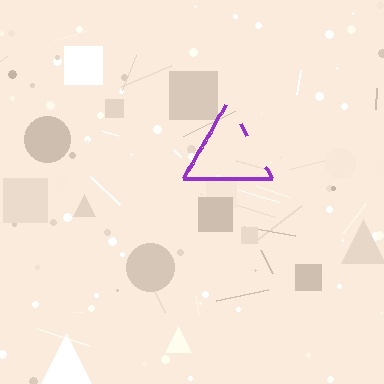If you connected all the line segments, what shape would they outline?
They would outline a triangle.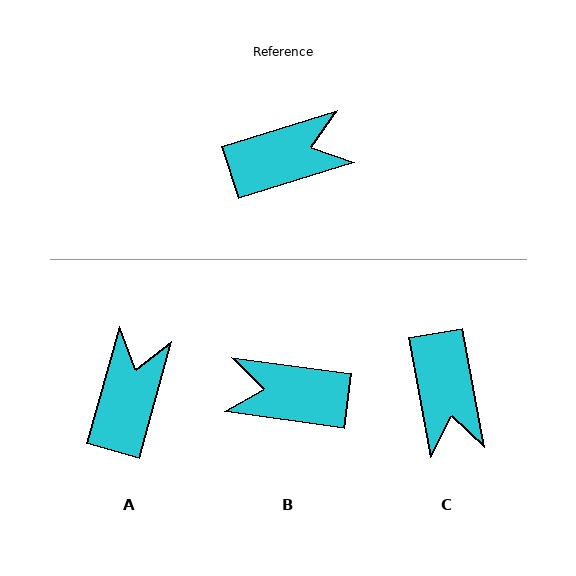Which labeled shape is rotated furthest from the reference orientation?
B, about 155 degrees away.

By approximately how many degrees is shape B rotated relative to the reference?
Approximately 155 degrees counter-clockwise.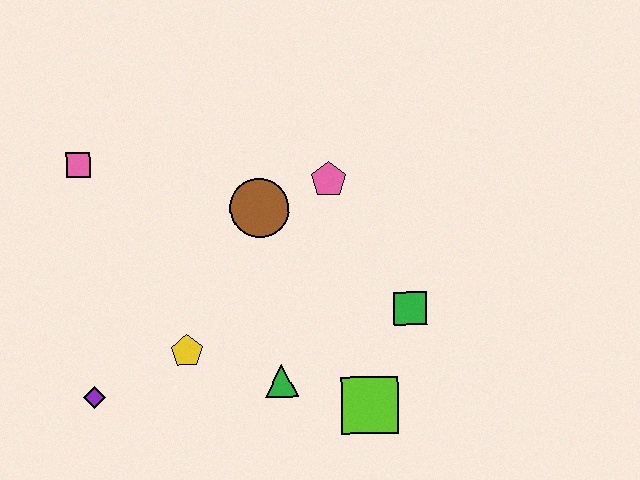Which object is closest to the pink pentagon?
The brown circle is closest to the pink pentagon.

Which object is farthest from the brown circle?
The purple diamond is farthest from the brown circle.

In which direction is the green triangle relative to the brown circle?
The green triangle is below the brown circle.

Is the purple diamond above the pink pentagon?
No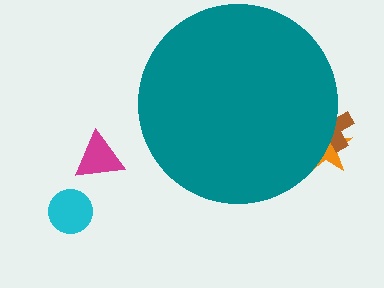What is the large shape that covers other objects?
A teal circle.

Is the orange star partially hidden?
Yes, the orange star is partially hidden behind the teal circle.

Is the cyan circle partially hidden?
No, the cyan circle is fully visible.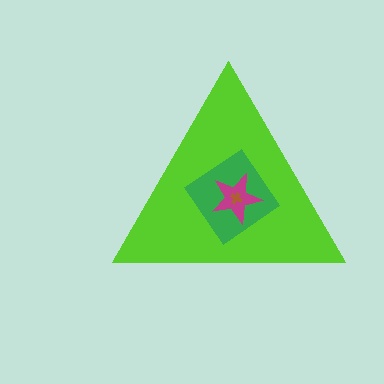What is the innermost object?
The brown cross.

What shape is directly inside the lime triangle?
The green diamond.